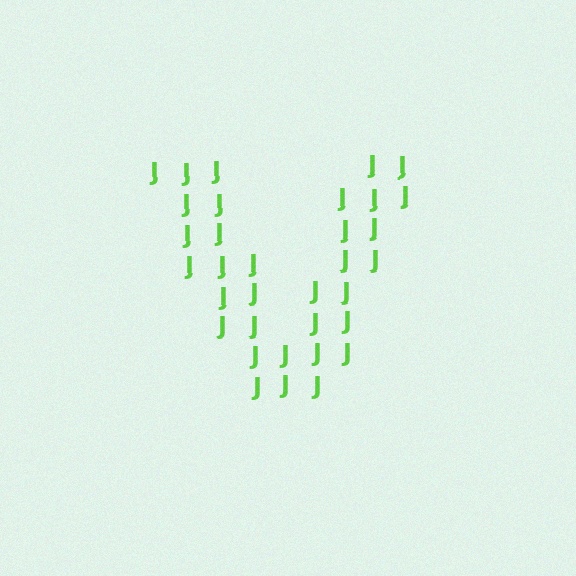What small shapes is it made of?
It is made of small letter J's.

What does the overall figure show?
The overall figure shows the letter V.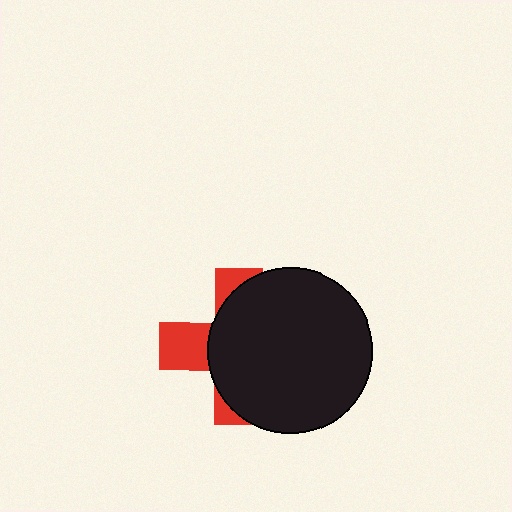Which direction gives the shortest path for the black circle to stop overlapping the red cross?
Moving right gives the shortest separation.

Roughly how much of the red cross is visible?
A small part of it is visible (roughly 31%).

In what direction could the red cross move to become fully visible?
The red cross could move left. That would shift it out from behind the black circle entirely.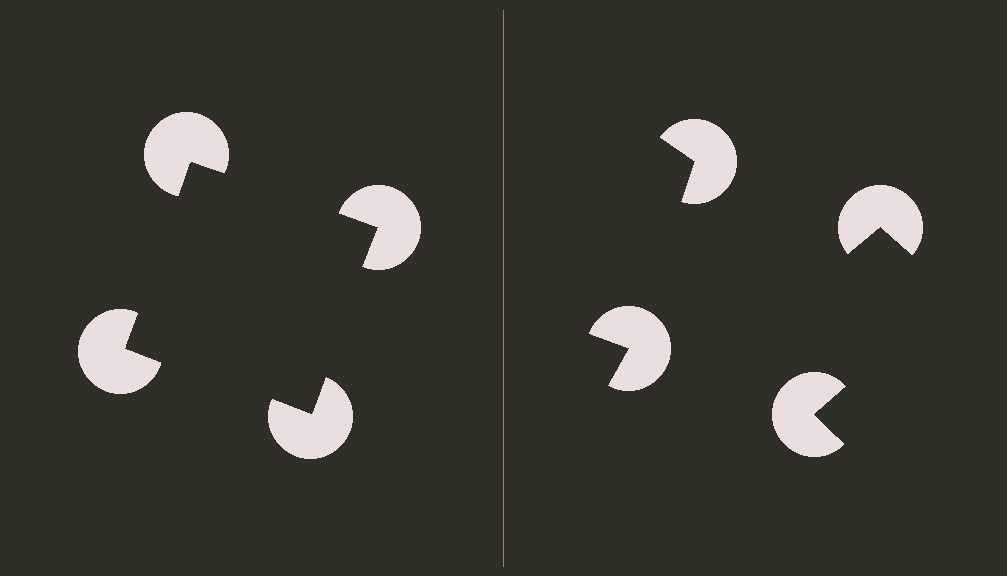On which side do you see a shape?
An illusory square appears on the left side. On the right side the wedge cuts are rotated, so no coherent shape forms.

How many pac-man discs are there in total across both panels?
8 — 4 on each side.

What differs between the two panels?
The pac-man discs are positioned identically on both sides; only the wedge orientations differ. On the left they align to a square; on the right they are misaligned.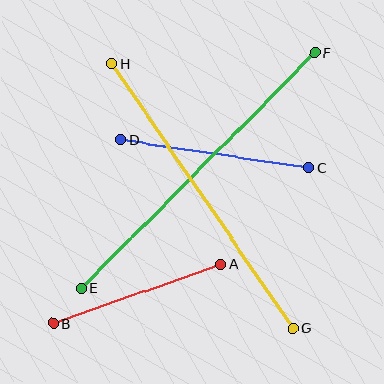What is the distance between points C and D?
The distance is approximately 191 pixels.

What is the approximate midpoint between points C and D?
The midpoint is at approximately (215, 154) pixels.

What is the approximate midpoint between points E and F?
The midpoint is at approximately (198, 171) pixels.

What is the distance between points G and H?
The distance is approximately 320 pixels.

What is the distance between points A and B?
The distance is approximately 178 pixels.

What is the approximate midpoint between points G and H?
The midpoint is at approximately (202, 196) pixels.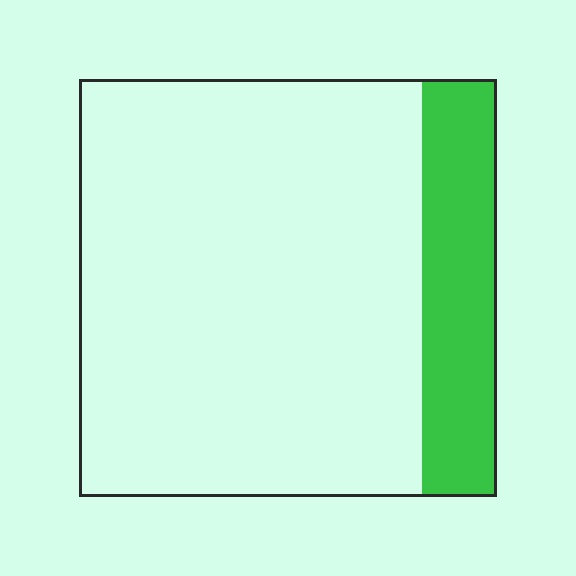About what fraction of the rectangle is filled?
About one sixth (1/6).